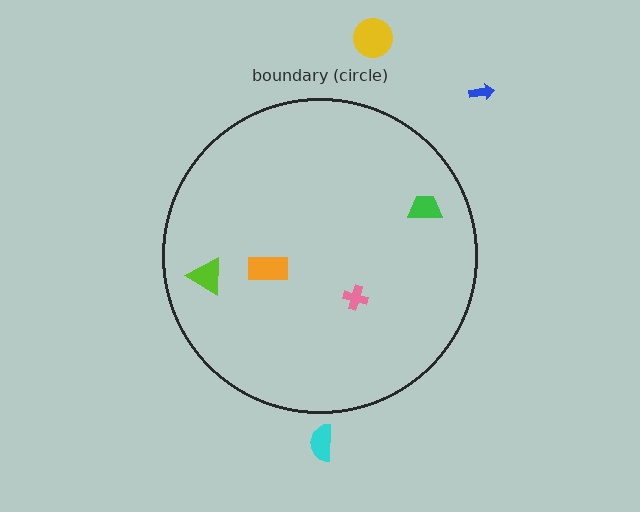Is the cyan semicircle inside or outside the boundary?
Outside.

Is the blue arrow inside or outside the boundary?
Outside.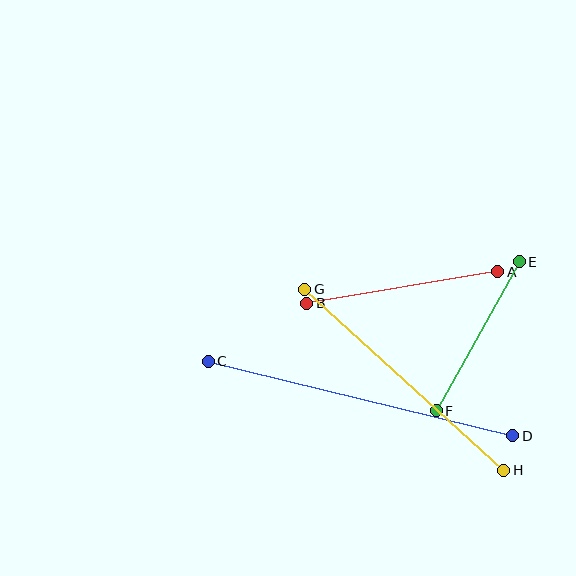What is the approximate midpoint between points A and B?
The midpoint is at approximately (402, 287) pixels.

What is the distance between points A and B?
The distance is approximately 194 pixels.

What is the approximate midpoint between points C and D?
The midpoint is at approximately (361, 398) pixels.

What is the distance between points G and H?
The distance is approximately 269 pixels.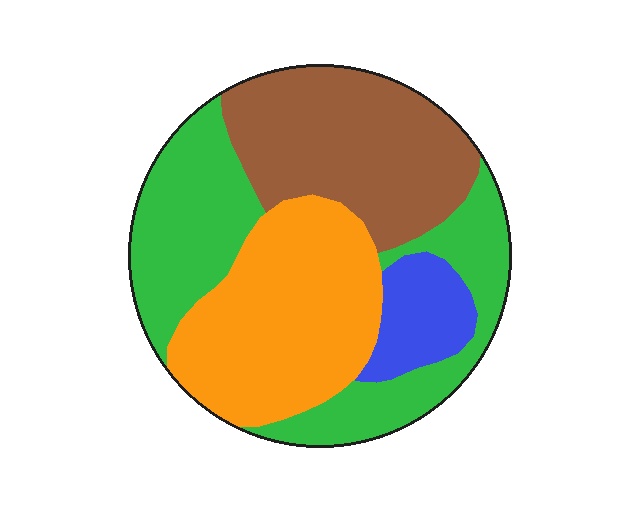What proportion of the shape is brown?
Brown covers about 30% of the shape.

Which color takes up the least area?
Blue, at roughly 10%.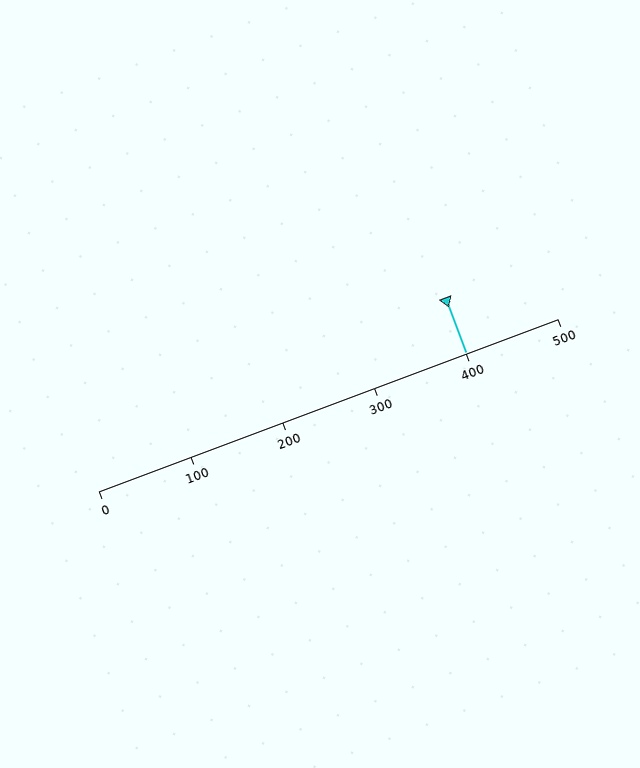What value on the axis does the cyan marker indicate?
The marker indicates approximately 400.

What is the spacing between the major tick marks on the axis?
The major ticks are spaced 100 apart.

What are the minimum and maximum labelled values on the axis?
The axis runs from 0 to 500.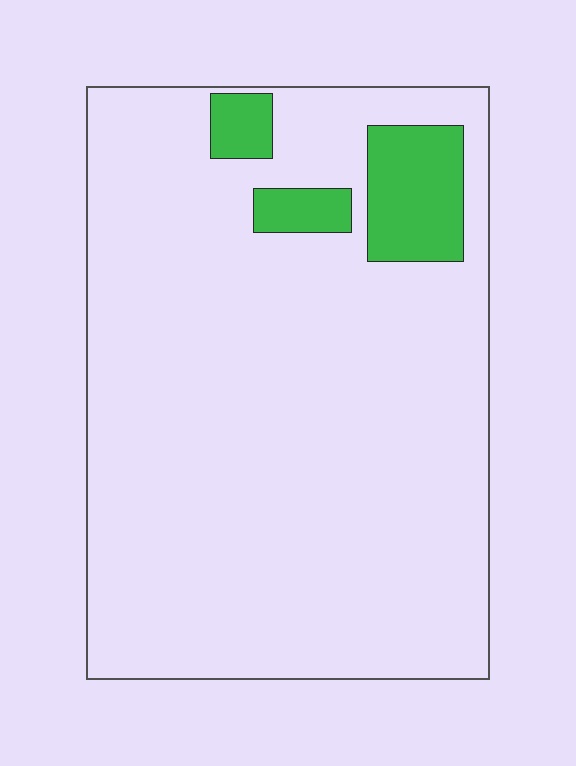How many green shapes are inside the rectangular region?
3.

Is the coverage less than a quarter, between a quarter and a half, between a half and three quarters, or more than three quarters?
Less than a quarter.